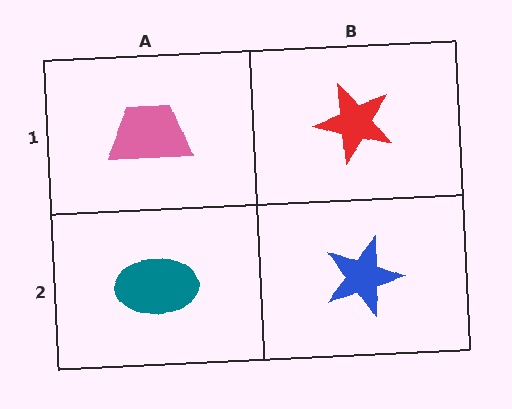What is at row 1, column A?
A pink trapezoid.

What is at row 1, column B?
A red star.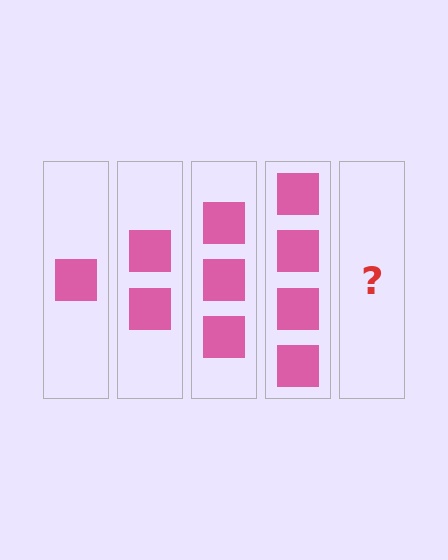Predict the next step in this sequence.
The next step is 5 squares.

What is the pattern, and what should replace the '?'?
The pattern is that each step adds one more square. The '?' should be 5 squares.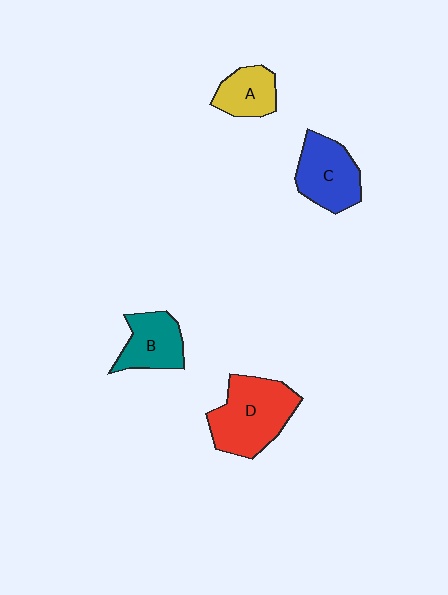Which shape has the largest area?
Shape D (red).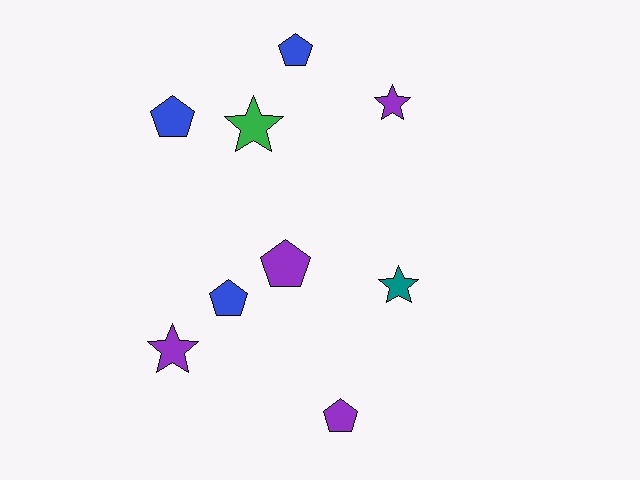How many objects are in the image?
There are 9 objects.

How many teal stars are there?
There is 1 teal star.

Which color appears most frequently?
Purple, with 4 objects.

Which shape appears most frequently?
Pentagon, with 5 objects.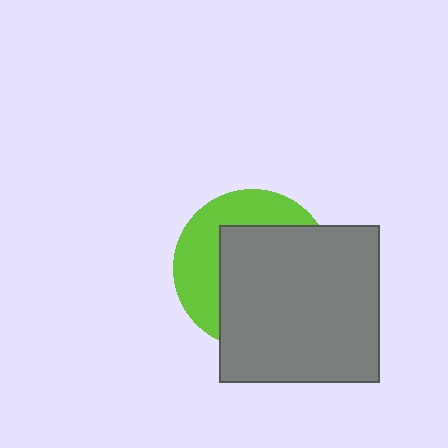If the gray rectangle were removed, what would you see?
You would see the complete lime circle.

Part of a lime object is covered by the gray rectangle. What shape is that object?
It is a circle.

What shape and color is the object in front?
The object in front is a gray rectangle.